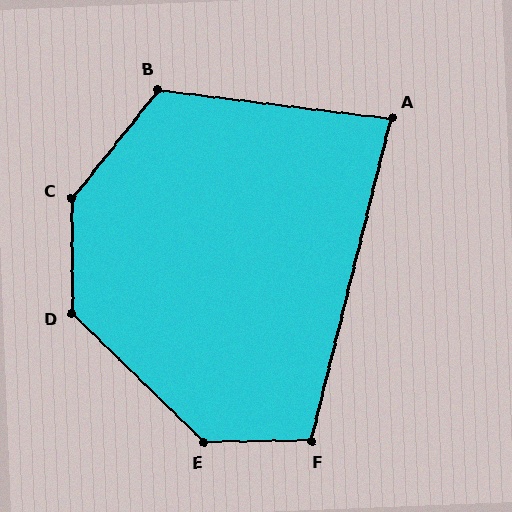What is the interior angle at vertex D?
Approximately 134 degrees (obtuse).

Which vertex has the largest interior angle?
C, at approximately 142 degrees.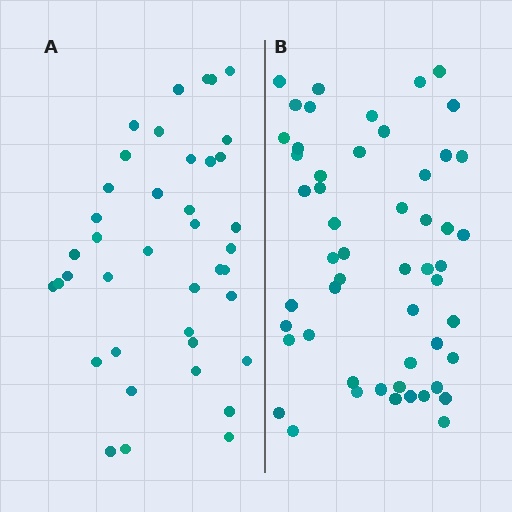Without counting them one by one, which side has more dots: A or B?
Region B (the right region) has more dots.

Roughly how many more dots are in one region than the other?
Region B has approximately 15 more dots than region A.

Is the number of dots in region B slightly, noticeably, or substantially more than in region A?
Region B has noticeably more, but not dramatically so. The ratio is roughly 1.3 to 1.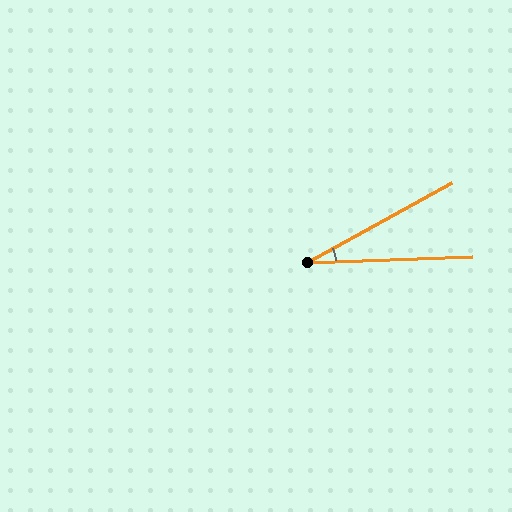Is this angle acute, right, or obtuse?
It is acute.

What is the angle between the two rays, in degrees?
Approximately 27 degrees.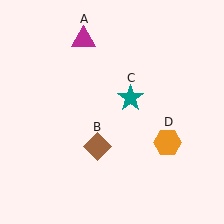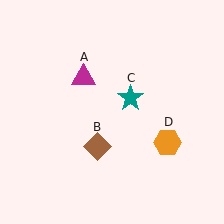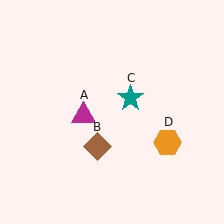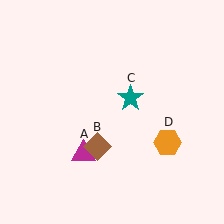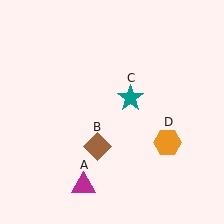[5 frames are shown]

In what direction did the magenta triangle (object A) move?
The magenta triangle (object A) moved down.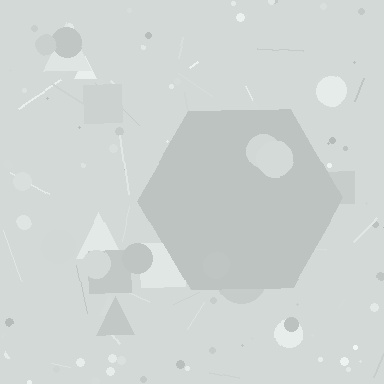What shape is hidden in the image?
A hexagon is hidden in the image.